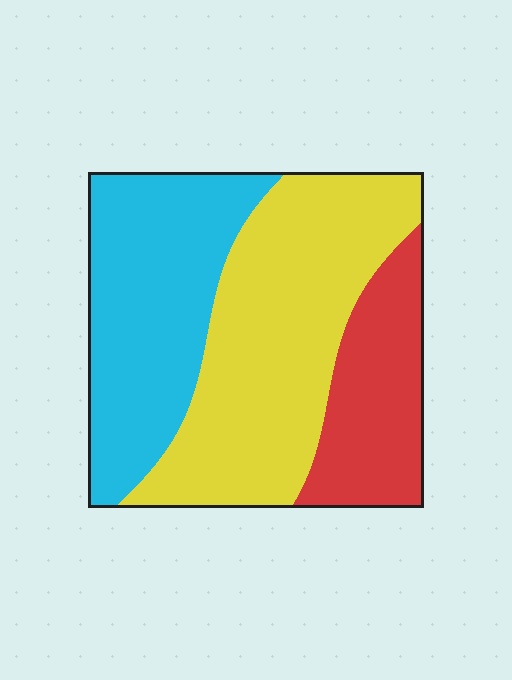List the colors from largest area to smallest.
From largest to smallest: yellow, cyan, red.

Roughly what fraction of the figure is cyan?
Cyan covers 35% of the figure.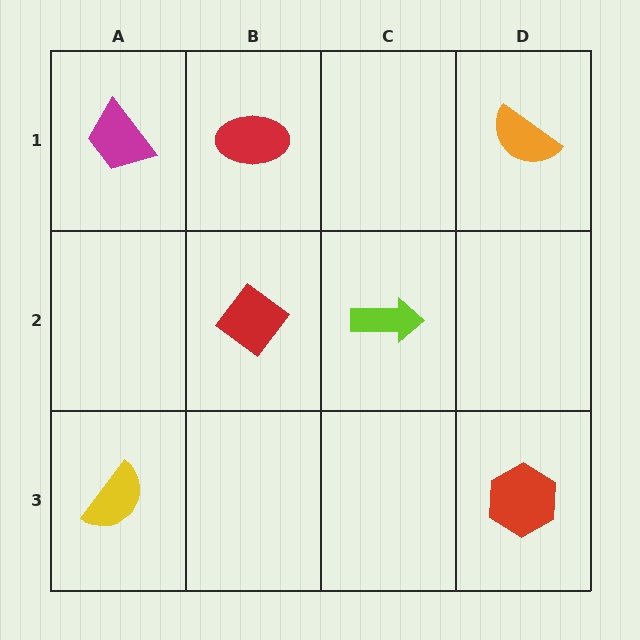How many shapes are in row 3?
2 shapes.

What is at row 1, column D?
An orange semicircle.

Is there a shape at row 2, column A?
No, that cell is empty.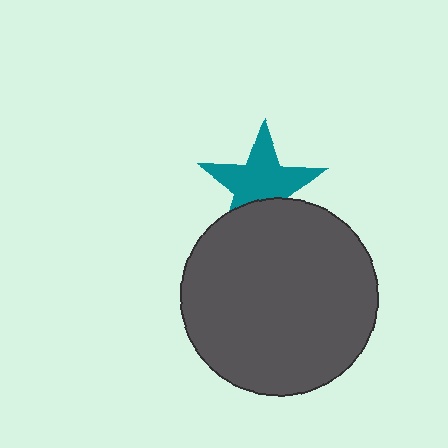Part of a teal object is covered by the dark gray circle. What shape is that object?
It is a star.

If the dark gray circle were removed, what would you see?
You would see the complete teal star.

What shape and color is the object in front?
The object in front is a dark gray circle.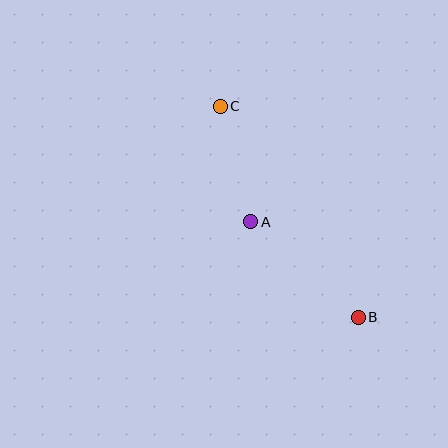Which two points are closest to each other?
Points A and C are closest to each other.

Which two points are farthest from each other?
Points B and C are farthest from each other.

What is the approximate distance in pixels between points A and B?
The distance between A and B is approximately 144 pixels.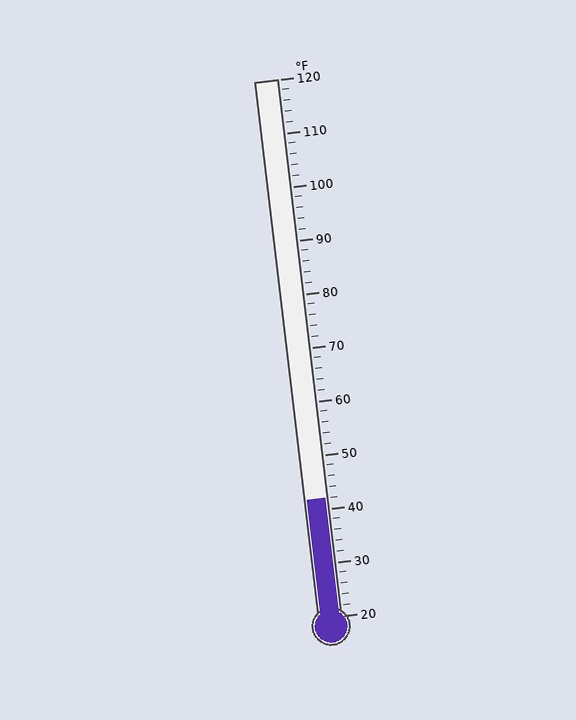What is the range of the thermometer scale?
The thermometer scale ranges from 20°F to 120°F.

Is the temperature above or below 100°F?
The temperature is below 100°F.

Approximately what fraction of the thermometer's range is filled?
The thermometer is filled to approximately 20% of its range.